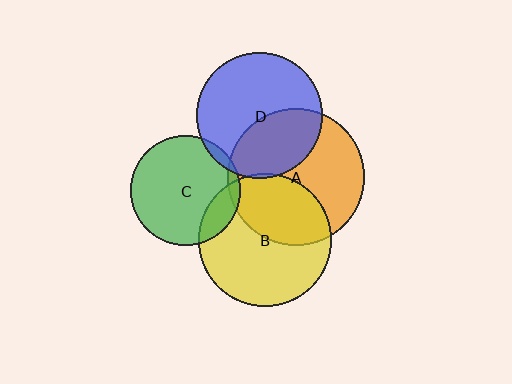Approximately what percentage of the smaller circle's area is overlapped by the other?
Approximately 40%.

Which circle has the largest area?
Circle A (orange).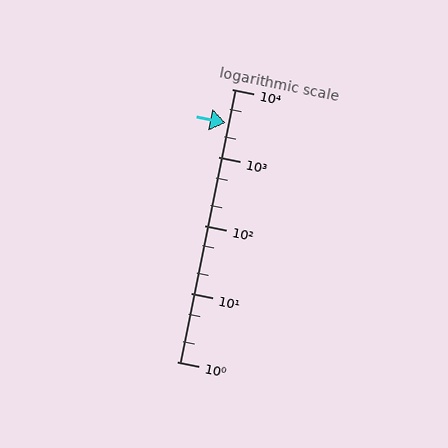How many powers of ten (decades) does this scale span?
The scale spans 4 decades, from 1 to 10000.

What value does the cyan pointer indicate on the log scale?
The pointer indicates approximately 3200.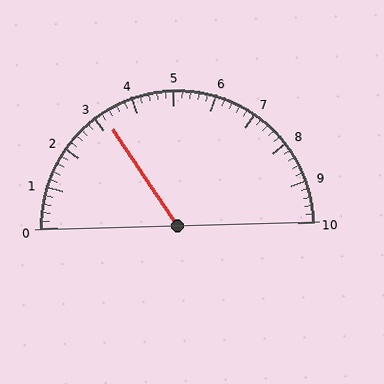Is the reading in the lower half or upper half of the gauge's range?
The reading is in the lower half of the range (0 to 10).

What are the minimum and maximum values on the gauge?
The gauge ranges from 0 to 10.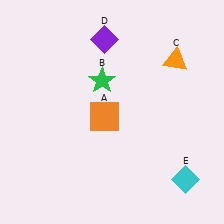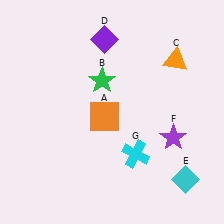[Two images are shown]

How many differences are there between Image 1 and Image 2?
There are 2 differences between the two images.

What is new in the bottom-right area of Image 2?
A cyan cross (G) was added in the bottom-right area of Image 2.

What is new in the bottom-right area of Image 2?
A purple star (F) was added in the bottom-right area of Image 2.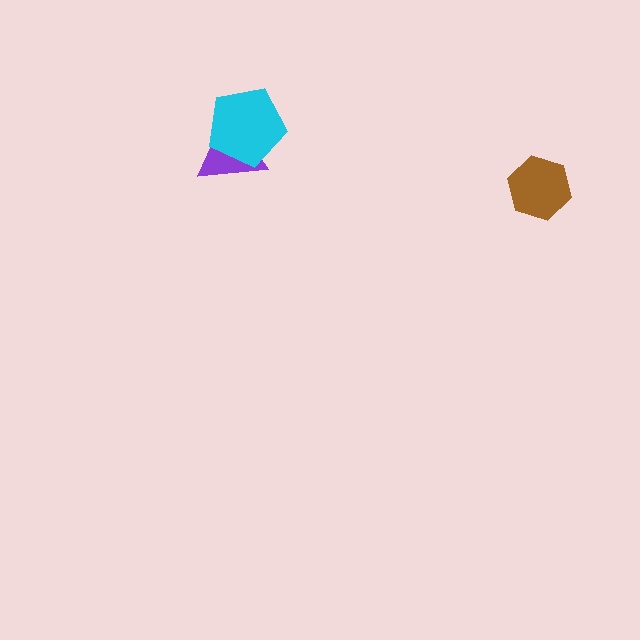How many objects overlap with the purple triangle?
1 object overlaps with the purple triangle.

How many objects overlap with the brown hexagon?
0 objects overlap with the brown hexagon.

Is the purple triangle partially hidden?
Yes, it is partially covered by another shape.